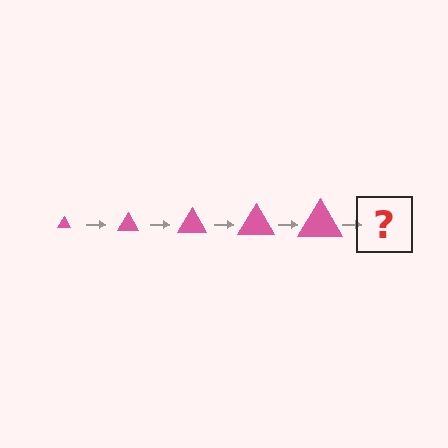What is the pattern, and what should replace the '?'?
The pattern is that the triangle gets progressively larger each step. The '?' should be a pink triangle, larger than the previous one.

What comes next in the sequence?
The next element should be a pink triangle, larger than the previous one.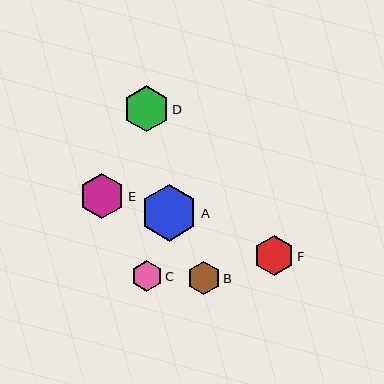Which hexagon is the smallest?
Hexagon C is the smallest with a size of approximately 31 pixels.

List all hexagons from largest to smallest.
From largest to smallest: A, D, E, F, B, C.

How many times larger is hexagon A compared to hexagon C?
Hexagon A is approximately 1.8 times the size of hexagon C.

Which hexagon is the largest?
Hexagon A is the largest with a size of approximately 57 pixels.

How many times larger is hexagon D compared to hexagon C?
Hexagon D is approximately 1.5 times the size of hexagon C.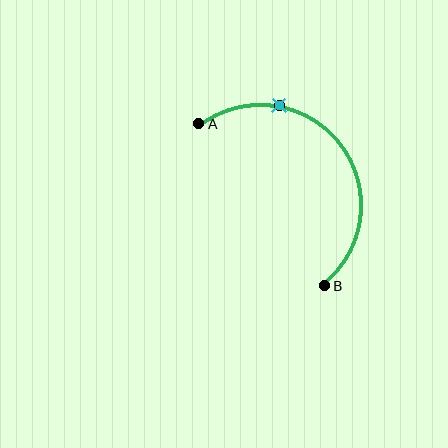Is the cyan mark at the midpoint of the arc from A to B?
No. The cyan mark lies on the arc but is closer to endpoint A. The arc midpoint would be at the point on the curve equidistant along the arc from both A and B.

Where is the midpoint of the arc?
The arc midpoint is the point on the curve farthest from the straight line joining A and B. It sits above and to the right of that line.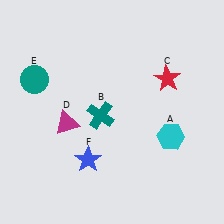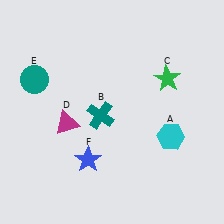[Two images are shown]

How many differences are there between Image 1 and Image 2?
There is 1 difference between the two images.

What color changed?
The star (C) changed from red in Image 1 to green in Image 2.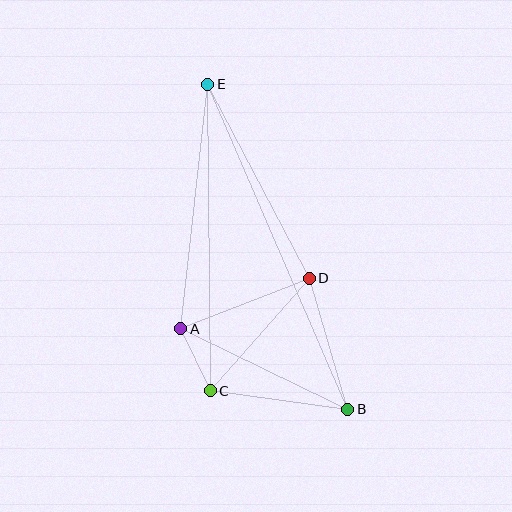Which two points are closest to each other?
Points A and C are closest to each other.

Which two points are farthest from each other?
Points B and E are farthest from each other.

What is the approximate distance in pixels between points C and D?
The distance between C and D is approximately 150 pixels.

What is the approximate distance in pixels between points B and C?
The distance between B and C is approximately 139 pixels.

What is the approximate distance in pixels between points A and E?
The distance between A and E is approximately 246 pixels.